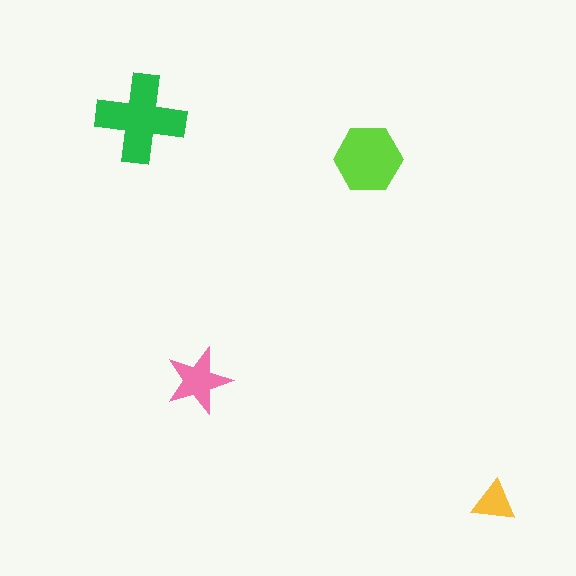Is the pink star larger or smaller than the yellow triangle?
Larger.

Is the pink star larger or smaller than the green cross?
Smaller.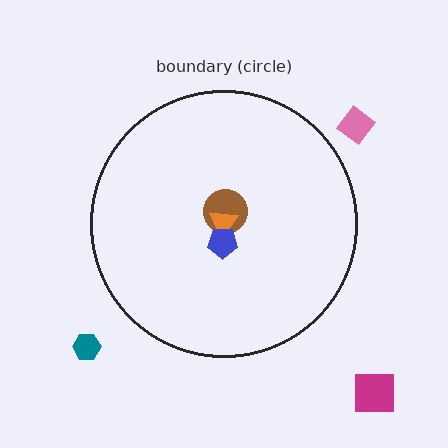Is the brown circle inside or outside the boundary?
Inside.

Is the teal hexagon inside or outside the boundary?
Outside.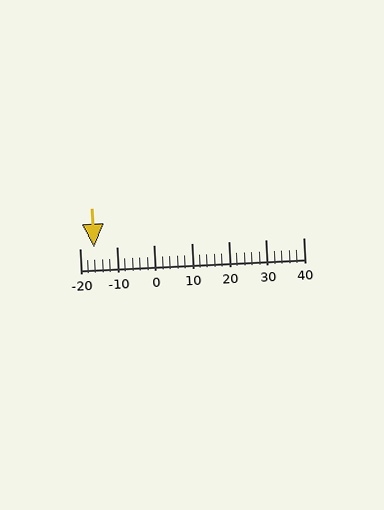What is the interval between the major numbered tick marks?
The major tick marks are spaced 10 units apart.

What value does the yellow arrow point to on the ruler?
The yellow arrow points to approximately -16.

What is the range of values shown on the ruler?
The ruler shows values from -20 to 40.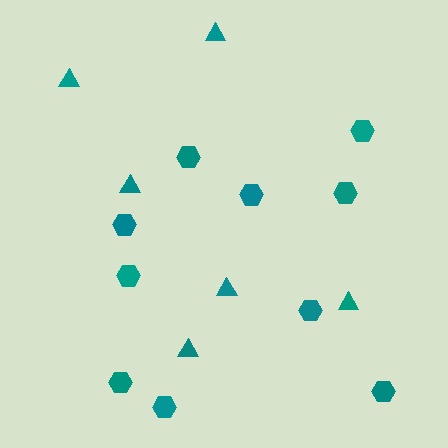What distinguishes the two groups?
There are 2 groups: one group of hexagons (10) and one group of triangles (6).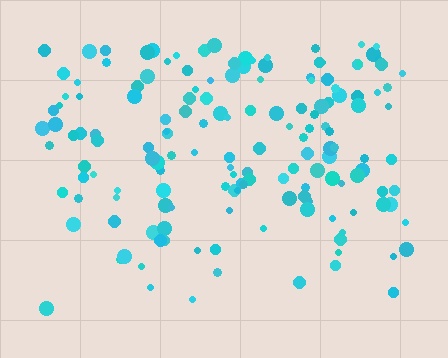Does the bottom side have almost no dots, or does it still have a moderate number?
Still a moderate number, just noticeably fewer than the top.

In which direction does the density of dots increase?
From bottom to top, with the top side densest.